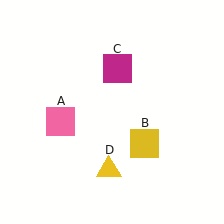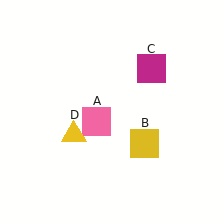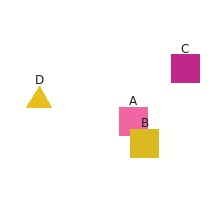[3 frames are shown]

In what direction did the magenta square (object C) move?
The magenta square (object C) moved right.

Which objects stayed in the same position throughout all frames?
Yellow square (object B) remained stationary.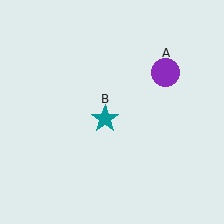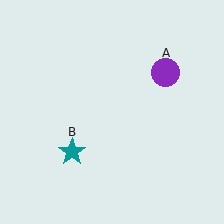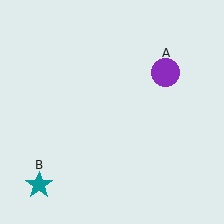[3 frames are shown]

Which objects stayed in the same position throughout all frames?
Purple circle (object A) remained stationary.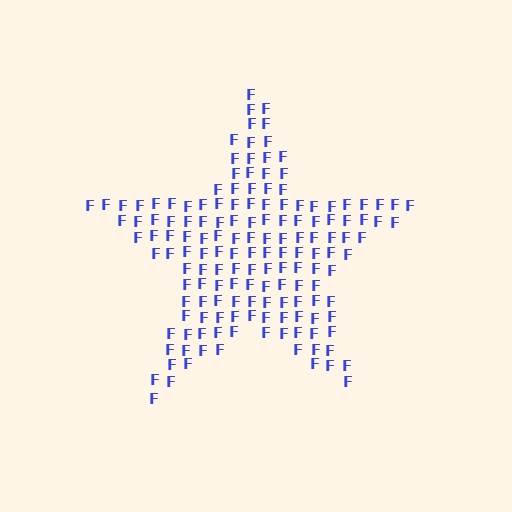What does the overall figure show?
The overall figure shows a star.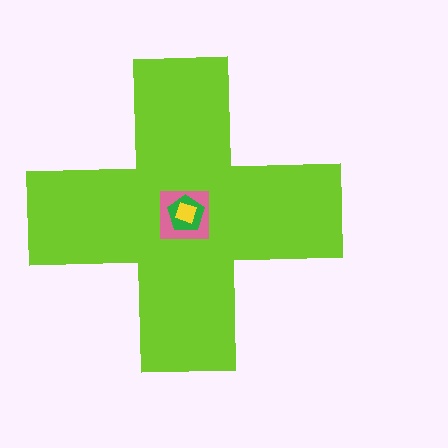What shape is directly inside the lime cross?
The pink square.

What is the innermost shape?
The yellow diamond.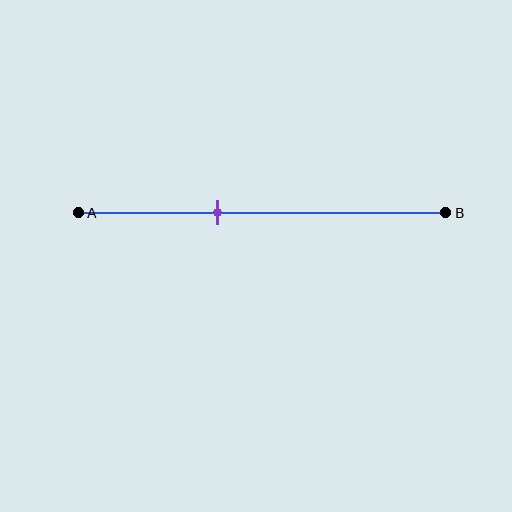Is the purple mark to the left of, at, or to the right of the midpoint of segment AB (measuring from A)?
The purple mark is to the left of the midpoint of segment AB.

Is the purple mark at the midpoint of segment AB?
No, the mark is at about 40% from A, not at the 50% midpoint.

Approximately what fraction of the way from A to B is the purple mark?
The purple mark is approximately 40% of the way from A to B.